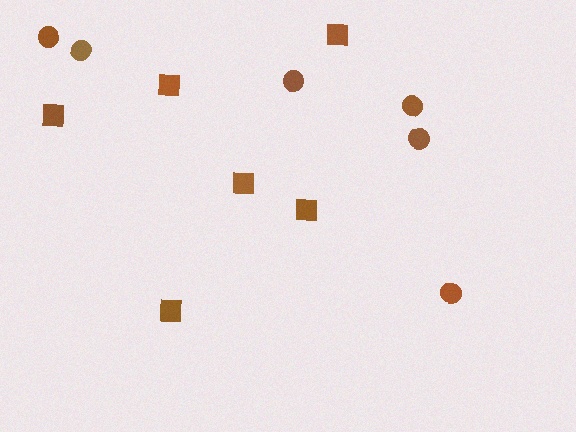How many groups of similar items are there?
There are 2 groups: one group of squares (6) and one group of circles (6).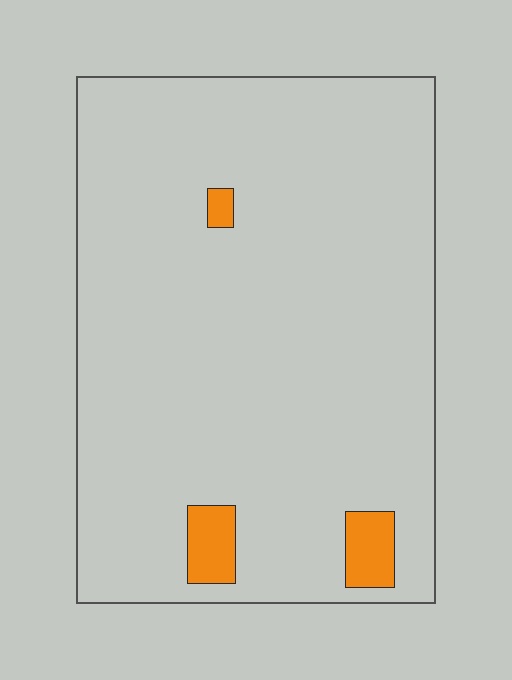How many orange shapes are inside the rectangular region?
3.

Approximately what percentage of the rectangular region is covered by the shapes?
Approximately 5%.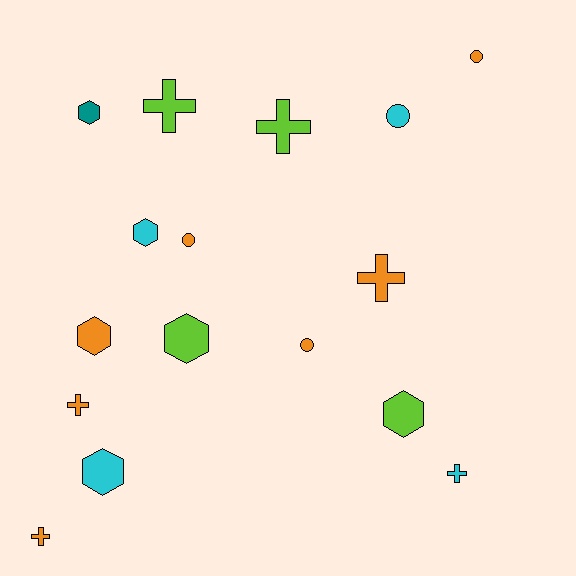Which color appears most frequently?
Orange, with 7 objects.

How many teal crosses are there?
There are no teal crosses.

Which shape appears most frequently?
Cross, with 6 objects.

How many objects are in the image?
There are 16 objects.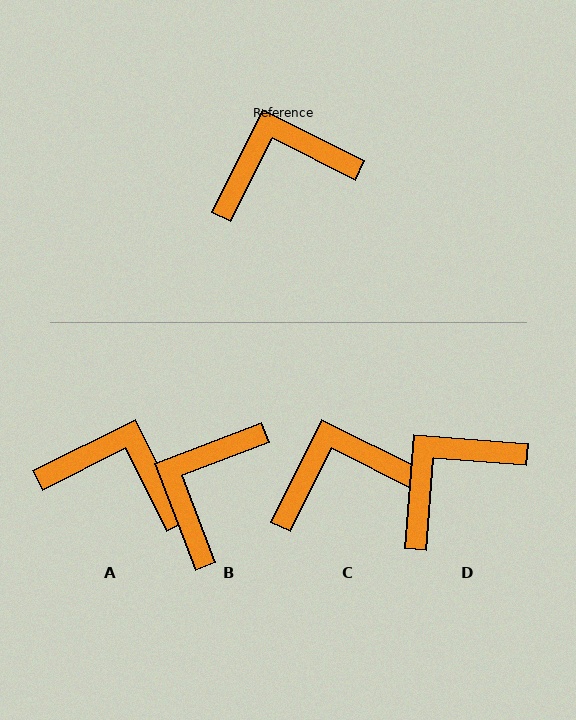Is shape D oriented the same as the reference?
No, it is off by about 22 degrees.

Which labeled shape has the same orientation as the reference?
C.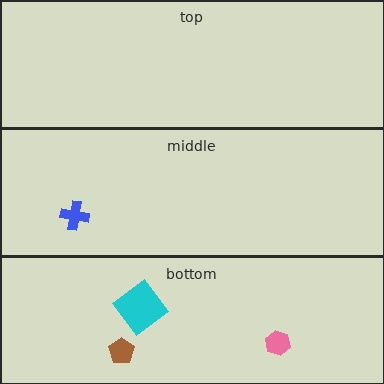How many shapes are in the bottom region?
3.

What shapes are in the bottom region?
The pink hexagon, the cyan diamond, the brown pentagon.